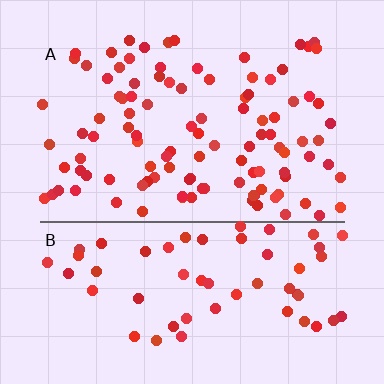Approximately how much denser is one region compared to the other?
Approximately 1.8× — region A over region B.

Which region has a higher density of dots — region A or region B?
A (the top).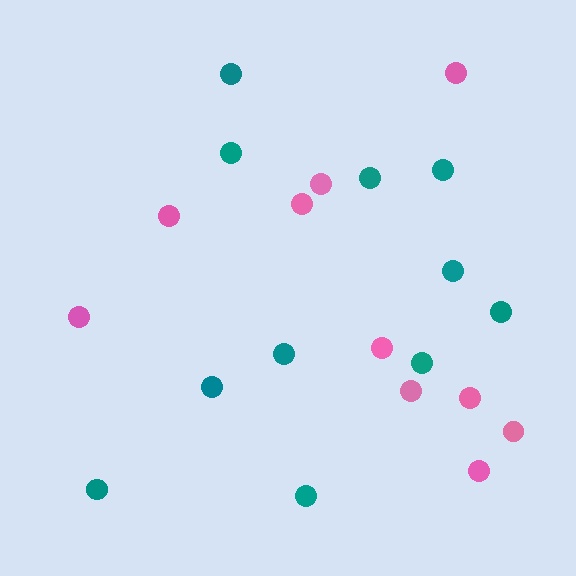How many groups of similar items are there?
There are 2 groups: one group of teal circles (11) and one group of pink circles (10).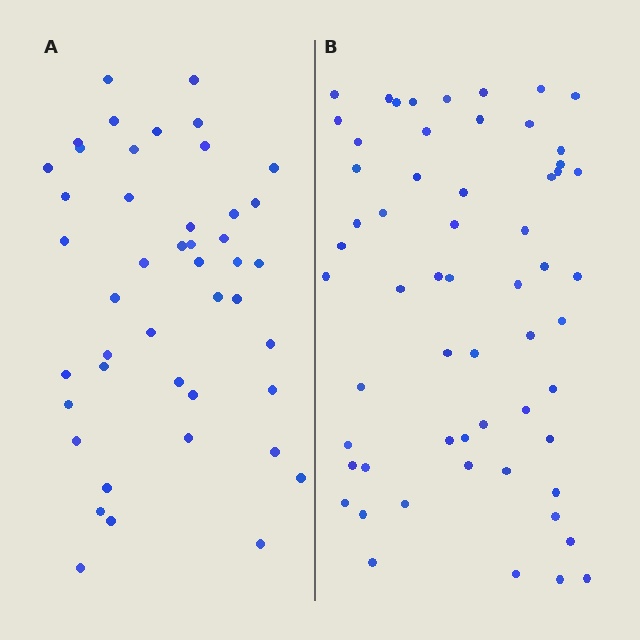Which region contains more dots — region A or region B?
Region B (the right region) has more dots.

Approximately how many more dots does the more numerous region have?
Region B has approximately 15 more dots than region A.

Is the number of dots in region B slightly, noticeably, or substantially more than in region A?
Region B has noticeably more, but not dramatically so. The ratio is roughly 1.3 to 1.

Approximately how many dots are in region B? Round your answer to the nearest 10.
About 60 dots. (The exact count is 59, which rounds to 60.)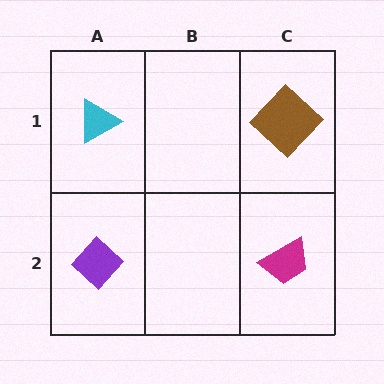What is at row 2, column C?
A magenta trapezoid.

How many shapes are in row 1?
2 shapes.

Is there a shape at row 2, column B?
No, that cell is empty.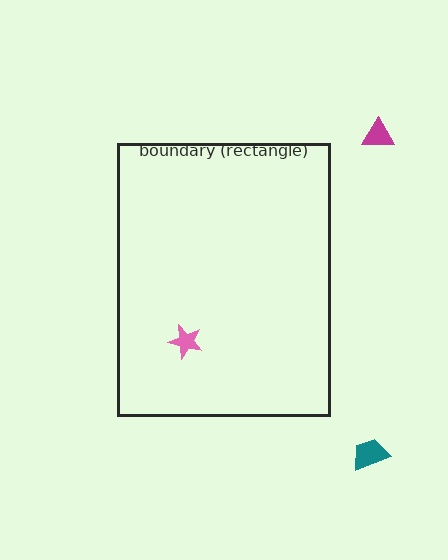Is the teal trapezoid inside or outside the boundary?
Outside.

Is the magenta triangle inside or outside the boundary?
Outside.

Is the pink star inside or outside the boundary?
Inside.